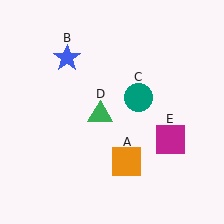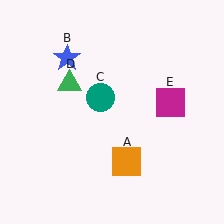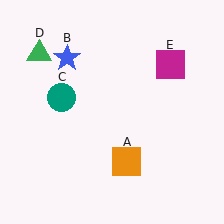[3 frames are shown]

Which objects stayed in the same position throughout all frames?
Orange square (object A) and blue star (object B) remained stationary.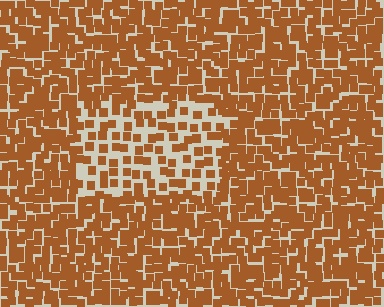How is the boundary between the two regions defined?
The boundary is defined by a change in element density (approximately 2.0x ratio). All elements are the same color, size, and shape.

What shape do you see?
I see a rectangle.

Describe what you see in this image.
The image contains small brown elements arranged at two different densities. A rectangle-shaped region is visible where the elements are less densely packed than the surrounding area.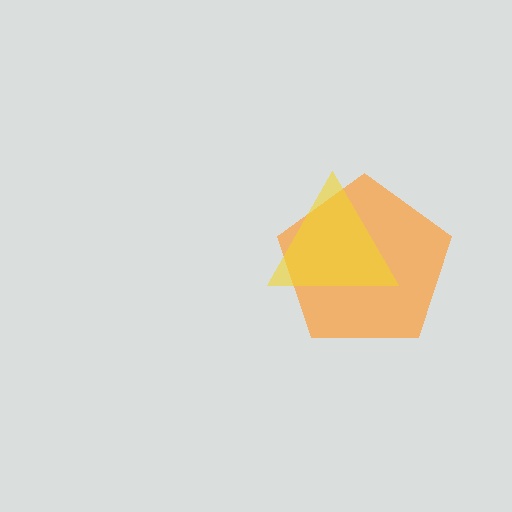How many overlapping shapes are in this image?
There are 2 overlapping shapes in the image.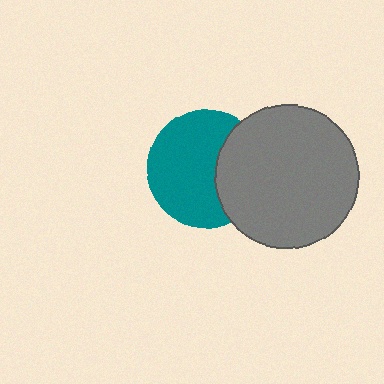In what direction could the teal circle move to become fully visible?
The teal circle could move left. That would shift it out from behind the gray circle entirely.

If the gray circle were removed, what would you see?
You would see the complete teal circle.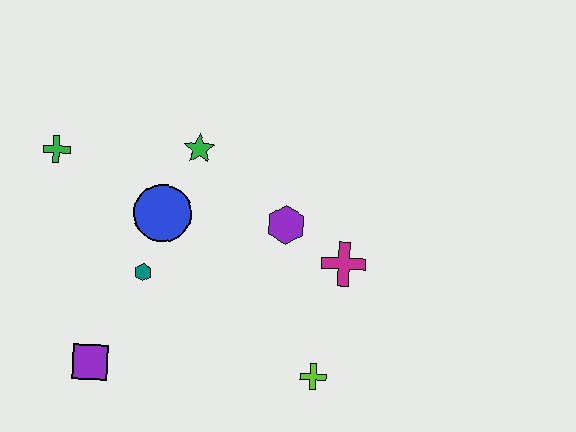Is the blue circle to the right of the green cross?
Yes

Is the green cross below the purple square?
No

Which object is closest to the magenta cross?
The purple hexagon is closest to the magenta cross.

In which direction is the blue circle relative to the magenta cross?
The blue circle is to the left of the magenta cross.